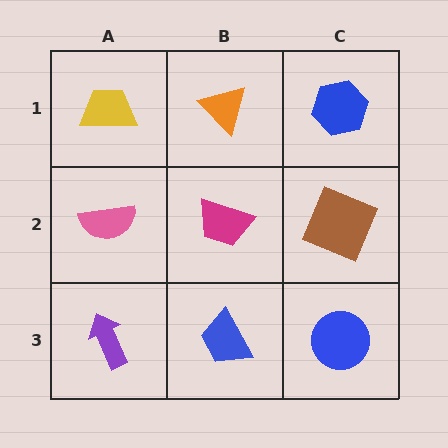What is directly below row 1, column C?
A brown square.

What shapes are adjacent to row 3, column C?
A brown square (row 2, column C), a blue trapezoid (row 3, column B).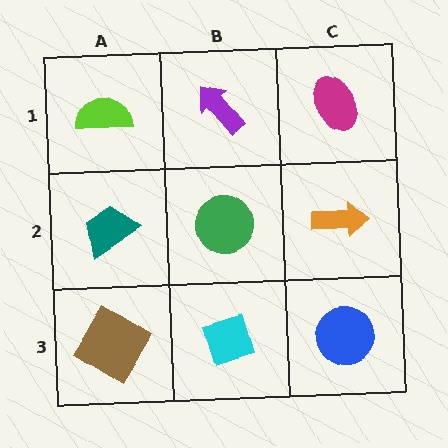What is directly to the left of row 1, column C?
A purple arrow.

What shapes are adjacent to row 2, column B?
A purple arrow (row 1, column B), a cyan diamond (row 3, column B), a teal trapezoid (row 2, column A), an orange arrow (row 2, column C).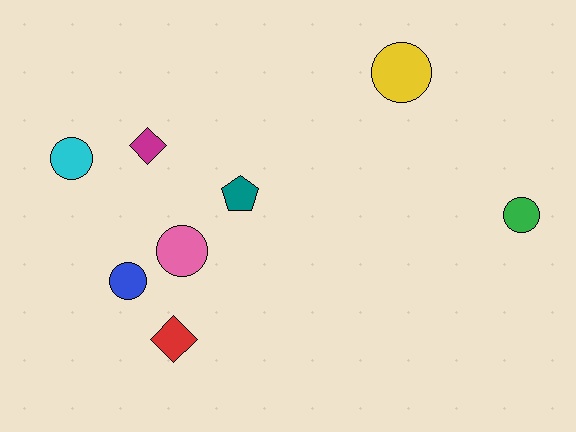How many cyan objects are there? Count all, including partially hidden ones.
There is 1 cyan object.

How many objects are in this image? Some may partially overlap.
There are 8 objects.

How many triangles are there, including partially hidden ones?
There are no triangles.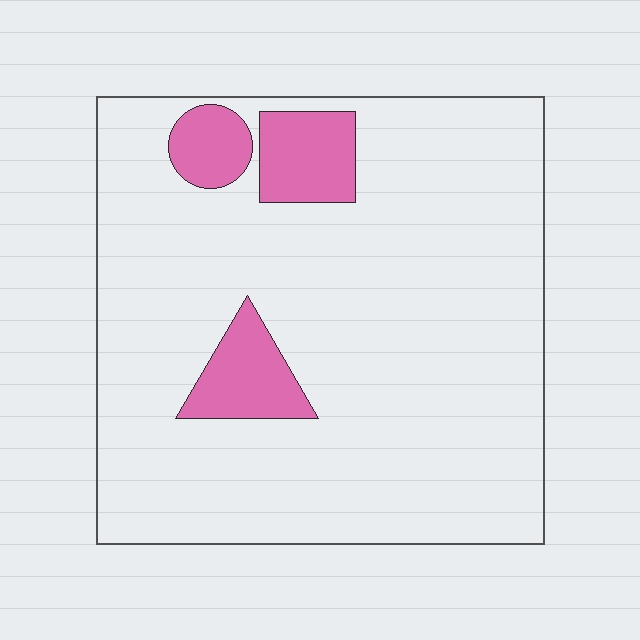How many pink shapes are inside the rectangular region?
3.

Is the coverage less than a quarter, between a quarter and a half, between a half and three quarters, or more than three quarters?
Less than a quarter.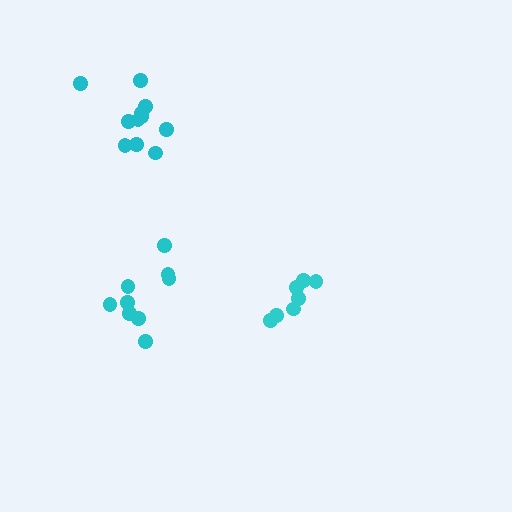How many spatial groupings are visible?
There are 3 spatial groupings.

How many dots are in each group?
Group 1: 9 dots, Group 2: 7 dots, Group 3: 11 dots (27 total).